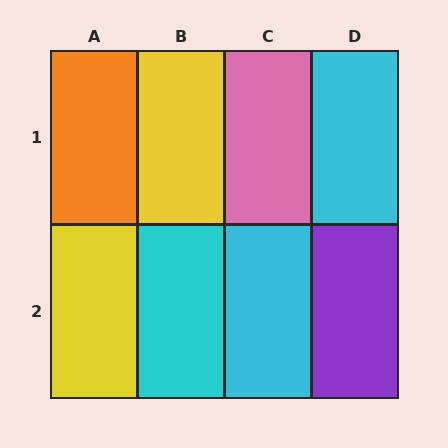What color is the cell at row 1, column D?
Cyan.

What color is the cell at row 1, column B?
Yellow.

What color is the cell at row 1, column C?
Pink.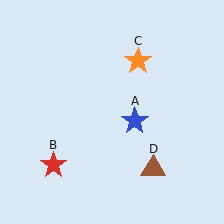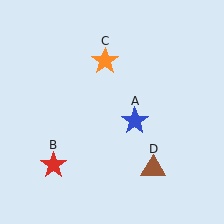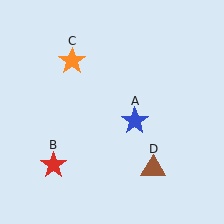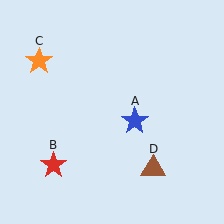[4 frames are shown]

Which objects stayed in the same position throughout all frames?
Blue star (object A) and red star (object B) and brown triangle (object D) remained stationary.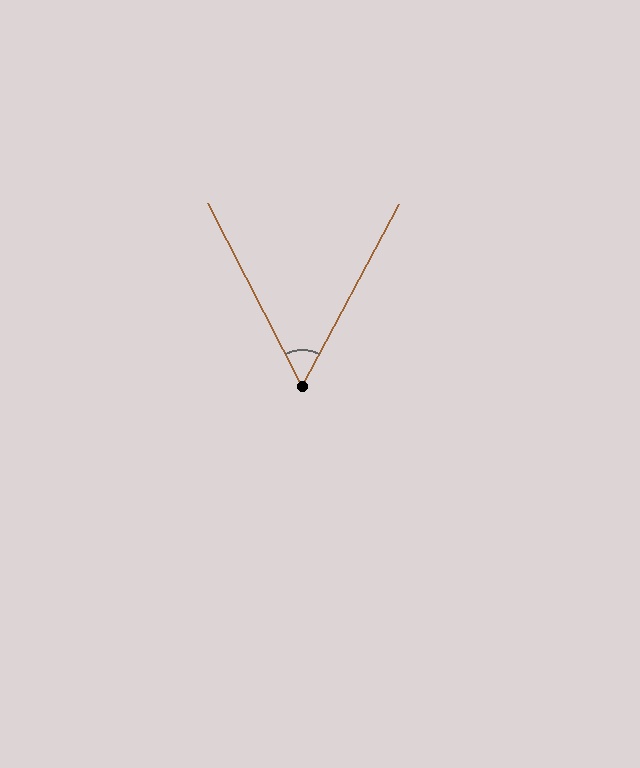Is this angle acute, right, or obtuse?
It is acute.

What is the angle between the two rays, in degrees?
Approximately 55 degrees.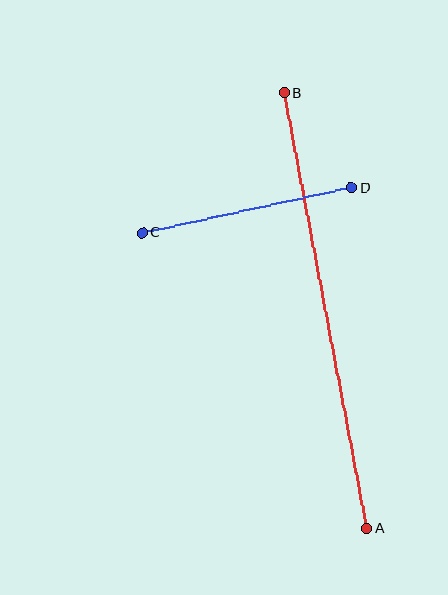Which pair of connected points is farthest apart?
Points A and B are farthest apart.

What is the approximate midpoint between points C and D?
The midpoint is at approximately (247, 210) pixels.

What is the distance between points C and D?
The distance is approximately 214 pixels.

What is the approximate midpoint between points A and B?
The midpoint is at approximately (325, 311) pixels.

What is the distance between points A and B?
The distance is approximately 444 pixels.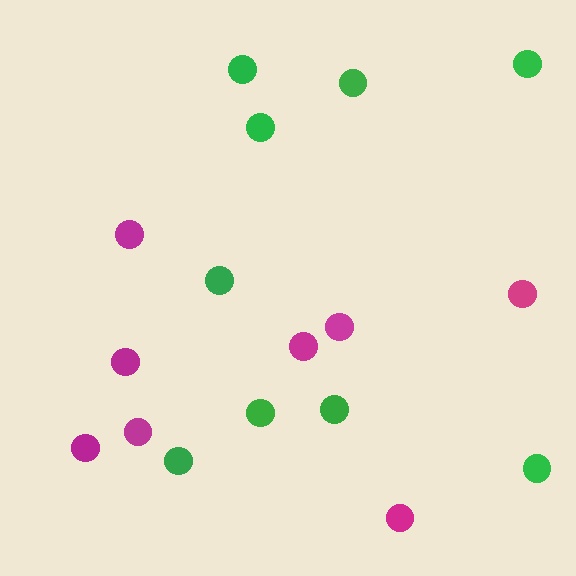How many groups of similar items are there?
There are 2 groups: one group of green circles (9) and one group of magenta circles (8).